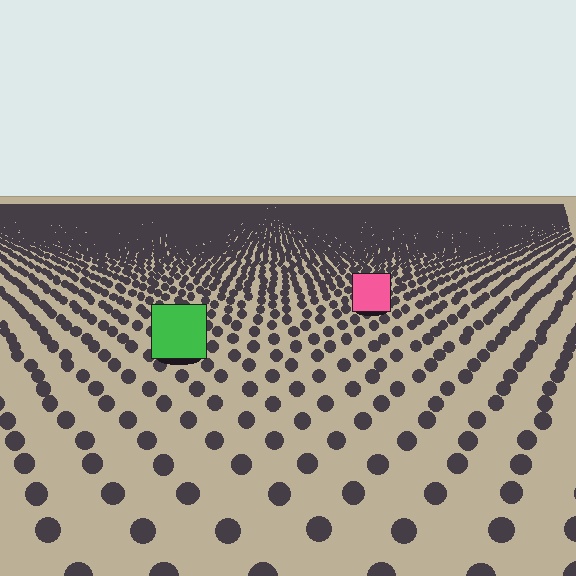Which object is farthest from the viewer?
The pink square is farthest from the viewer. It appears smaller and the ground texture around it is denser.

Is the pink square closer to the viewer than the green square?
No. The green square is closer — you can tell from the texture gradient: the ground texture is coarser near it.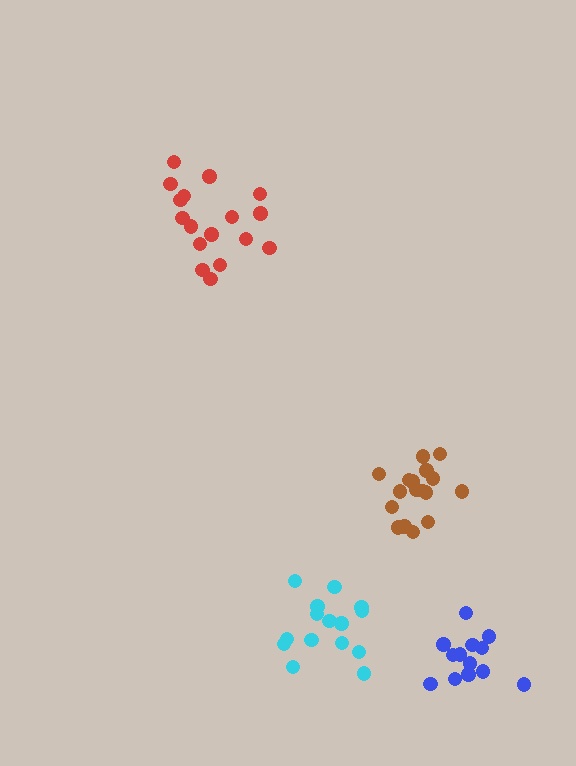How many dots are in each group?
Group 1: 15 dots, Group 2: 17 dots, Group 3: 17 dots, Group 4: 13 dots (62 total).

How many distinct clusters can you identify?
There are 4 distinct clusters.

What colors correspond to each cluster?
The clusters are colored: cyan, red, brown, blue.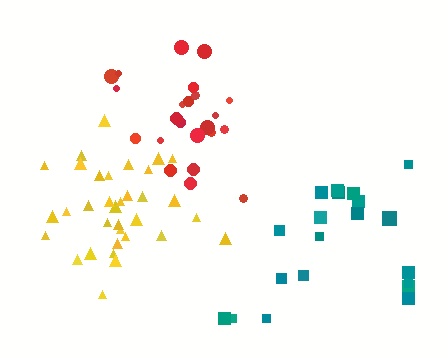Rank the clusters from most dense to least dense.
yellow, red, teal.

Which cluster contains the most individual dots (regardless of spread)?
Yellow (34).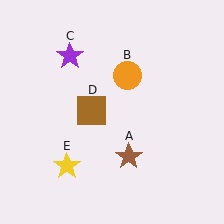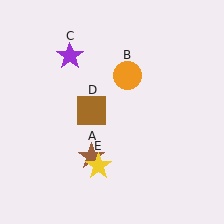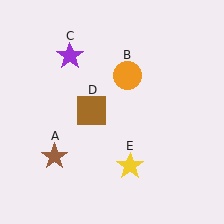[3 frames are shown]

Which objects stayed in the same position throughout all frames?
Orange circle (object B) and purple star (object C) and brown square (object D) remained stationary.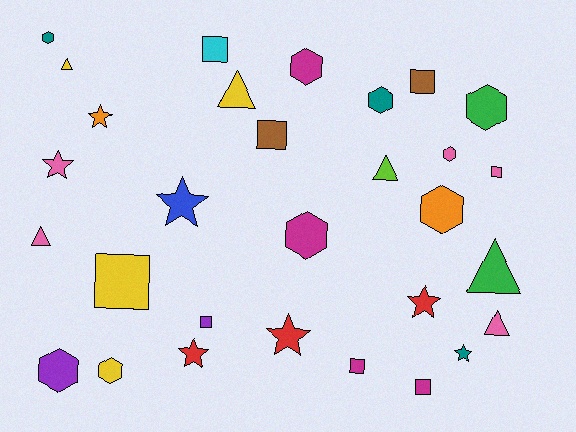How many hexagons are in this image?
There are 9 hexagons.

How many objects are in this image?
There are 30 objects.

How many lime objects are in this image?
There is 1 lime object.